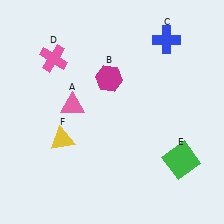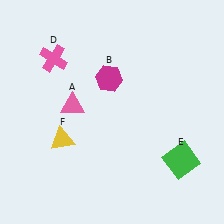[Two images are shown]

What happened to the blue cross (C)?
The blue cross (C) was removed in Image 2. It was in the top-right area of Image 1.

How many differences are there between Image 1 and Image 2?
There is 1 difference between the two images.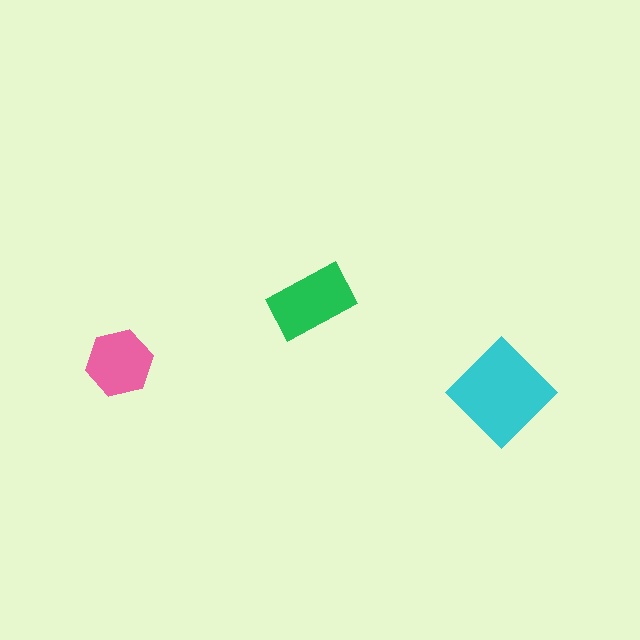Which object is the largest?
The cyan diamond.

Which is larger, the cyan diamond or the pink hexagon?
The cyan diamond.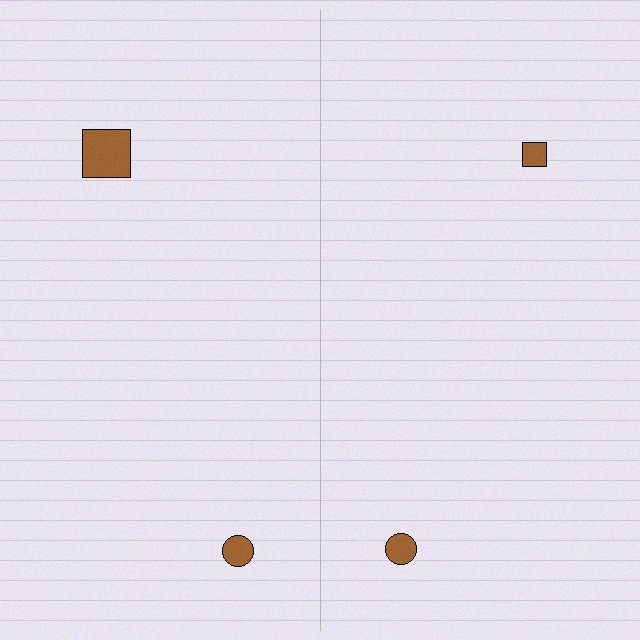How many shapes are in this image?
There are 4 shapes in this image.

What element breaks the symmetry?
The brown square on the right side has a different size than its mirror counterpart.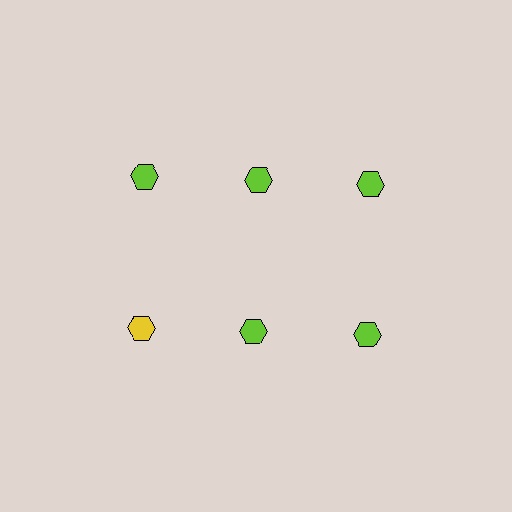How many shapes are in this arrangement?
There are 6 shapes arranged in a grid pattern.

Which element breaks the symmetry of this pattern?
The yellow hexagon in the second row, leftmost column breaks the symmetry. All other shapes are lime hexagons.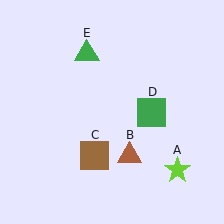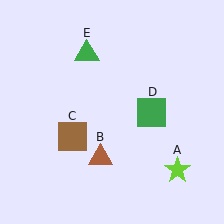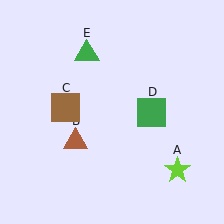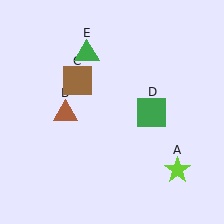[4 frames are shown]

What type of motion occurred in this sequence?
The brown triangle (object B), brown square (object C) rotated clockwise around the center of the scene.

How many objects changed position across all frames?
2 objects changed position: brown triangle (object B), brown square (object C).